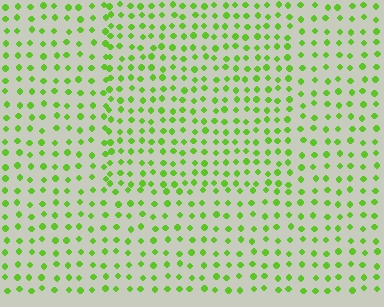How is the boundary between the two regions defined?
The boundary is defined by a change in element density (approximately 1.4x ratio). All elements are the same color, size, and shape.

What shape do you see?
I see a rectangle.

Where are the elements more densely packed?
The elements are more densely packed inside the rectangle boundary.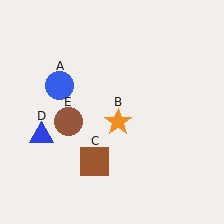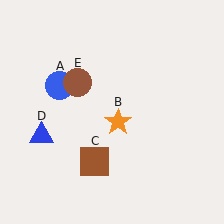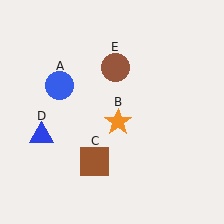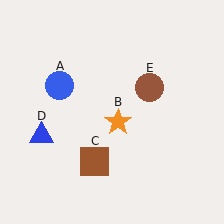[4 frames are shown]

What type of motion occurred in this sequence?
The brown circle (object E) rotated clockwise around the center of the scene.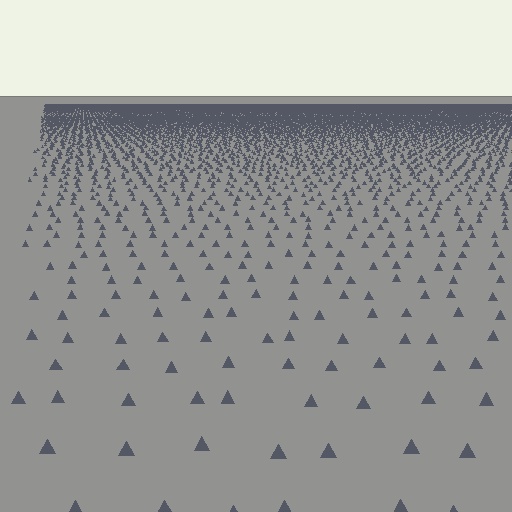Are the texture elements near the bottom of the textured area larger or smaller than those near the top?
Larger. Near the bottom, elements are closer to the viewer and appear at a bigger on-screen size.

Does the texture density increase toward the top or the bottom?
Density increases toward the top.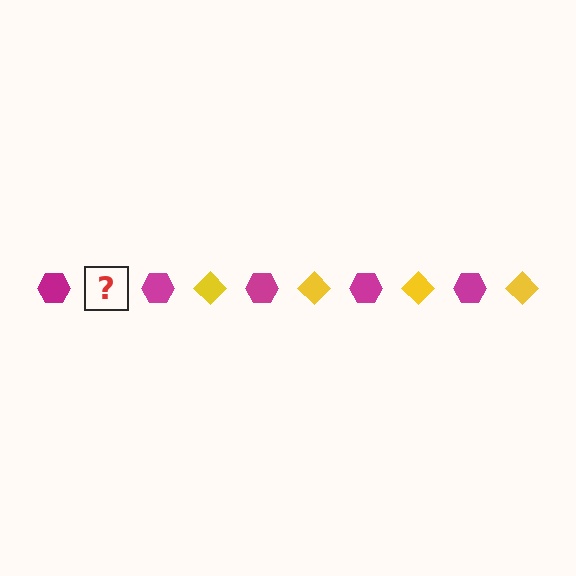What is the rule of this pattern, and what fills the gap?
The rule is that the pattern alternates between magenta hexagon and yellow diamond. The gap should be filled with a yellow diamond.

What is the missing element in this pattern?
The missing element is a yellow diamond.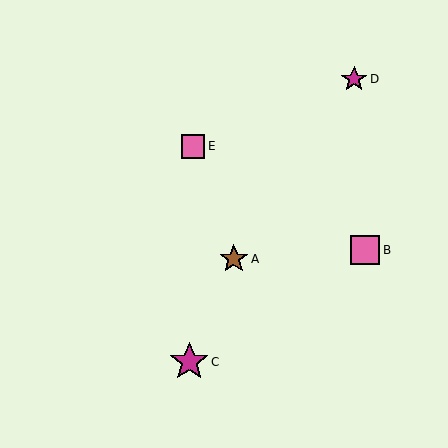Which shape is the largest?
The magenta star (labeled C) is the largest.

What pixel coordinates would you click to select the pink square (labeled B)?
Click at (365, 250) to select the pink square B.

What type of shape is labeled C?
Shape C is a magenta star.